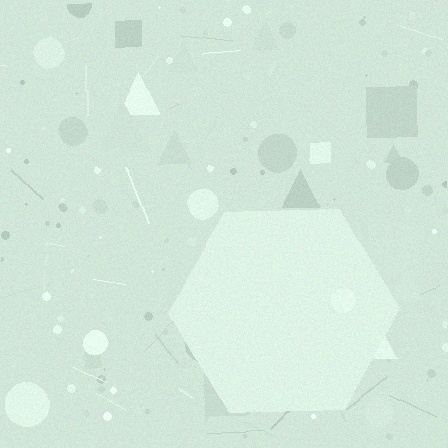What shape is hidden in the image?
A hexagon is hidden in the image.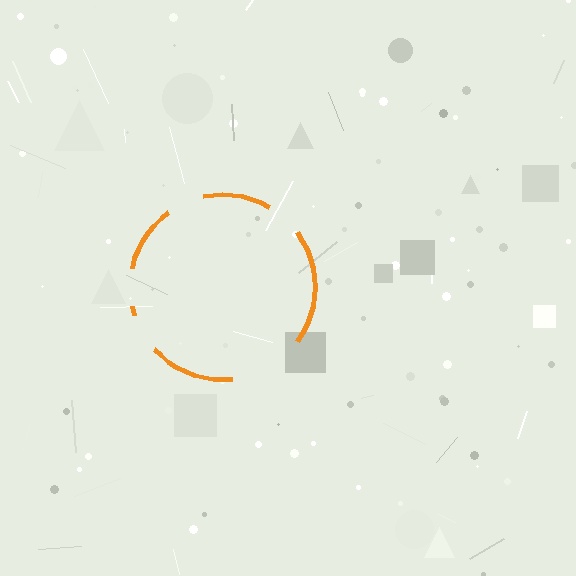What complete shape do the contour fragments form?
The contour fragments form a circle.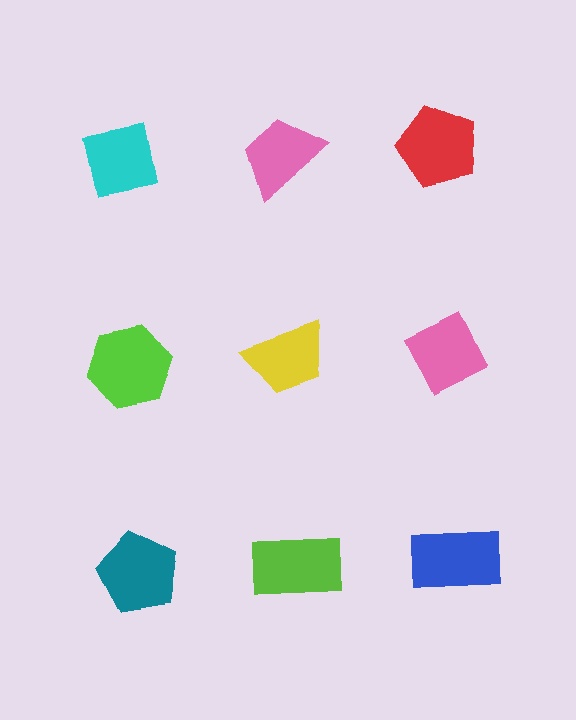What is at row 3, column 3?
A blue rectangle.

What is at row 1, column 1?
A cyan square.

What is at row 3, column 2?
A lime rectangle.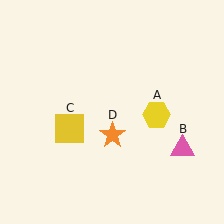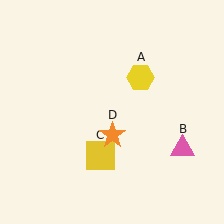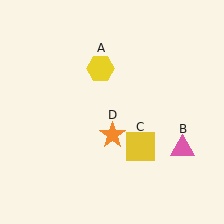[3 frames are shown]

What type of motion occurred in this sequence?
The yellow hexagon (object A), yellow square (object C) rotated counterclockwise around the center of the scene.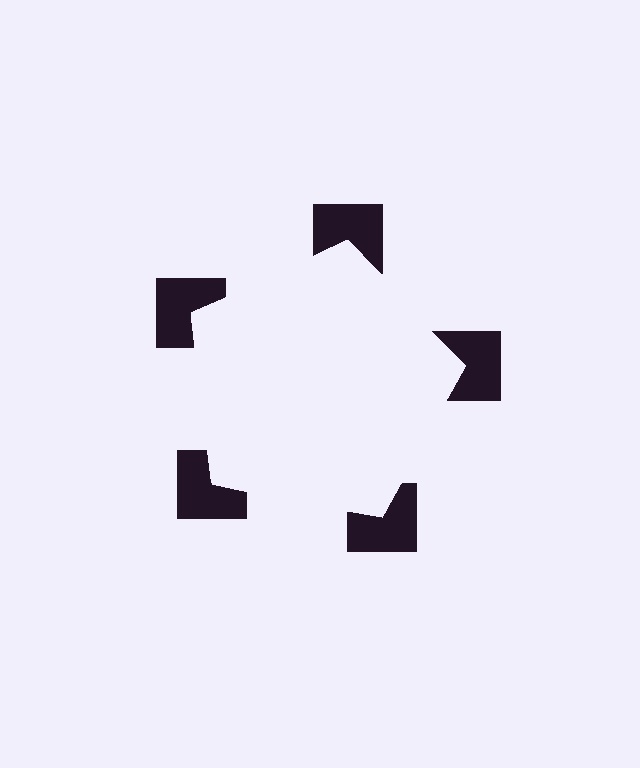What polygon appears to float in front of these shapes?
An illusory pentagon — its edges are inferred from the aligned wedge cuts in the notched squares, not physically drawn.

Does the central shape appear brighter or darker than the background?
It typically appears slightly brighter than the background, even though no actual brightness change is drawn.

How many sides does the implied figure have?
5 sides.